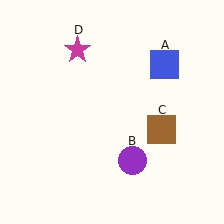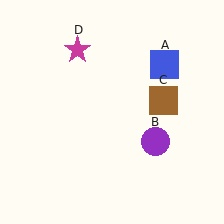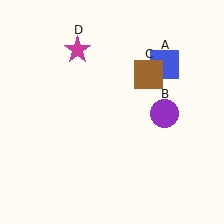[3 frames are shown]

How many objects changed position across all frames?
2 objects changed position: purple circle (object B), brown square (object C).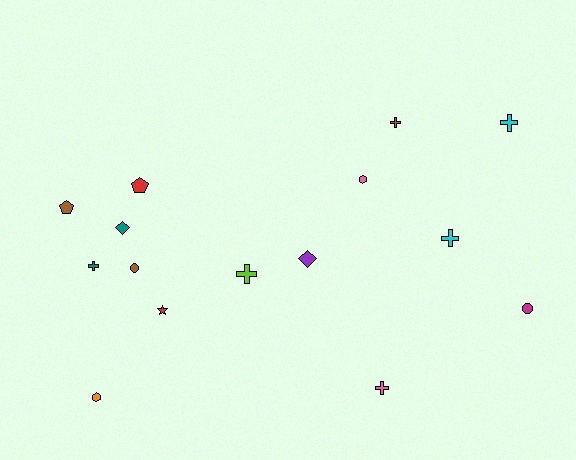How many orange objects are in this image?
There is 1 orange object.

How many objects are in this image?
There are 15 objects.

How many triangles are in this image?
There are no triangles.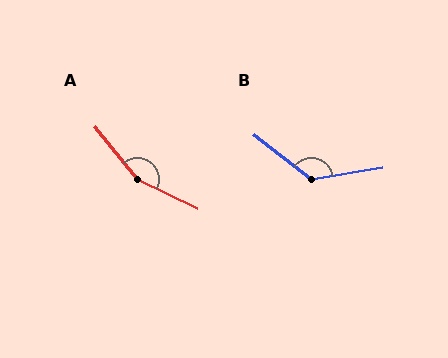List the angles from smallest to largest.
B (133°), A (155°).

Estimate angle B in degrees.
Approximately 133 degrees.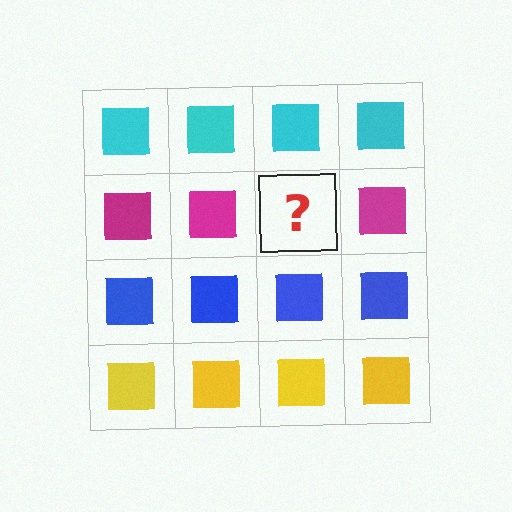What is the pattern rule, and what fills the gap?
The rule is that each row has a consistent color. The gap should be filled with a magenta square.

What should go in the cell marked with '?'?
The missing cell should contain a magenta square.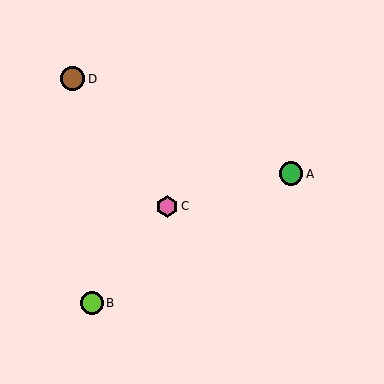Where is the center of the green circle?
The center of the green circle is at (291, 174).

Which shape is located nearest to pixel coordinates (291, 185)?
The green circle (labeled A) at (291, 174) is nearest to that location.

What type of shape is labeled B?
Shape B is a lime circle.